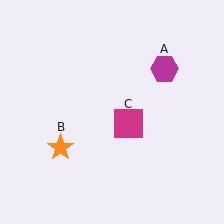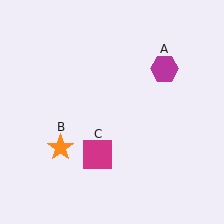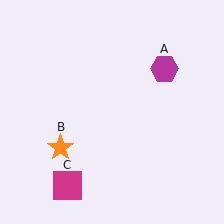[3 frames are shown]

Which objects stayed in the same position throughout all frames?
Magenta hexagon (object A) and orange star (object B) remained stationary.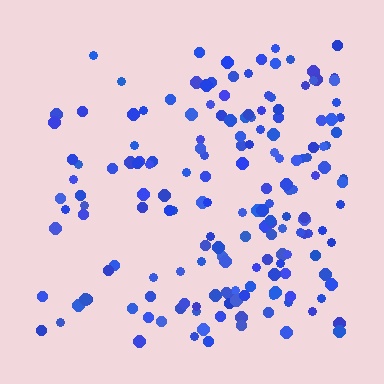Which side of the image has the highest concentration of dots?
The right.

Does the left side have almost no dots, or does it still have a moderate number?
Still a moderate number, just noticeably fewer than the right.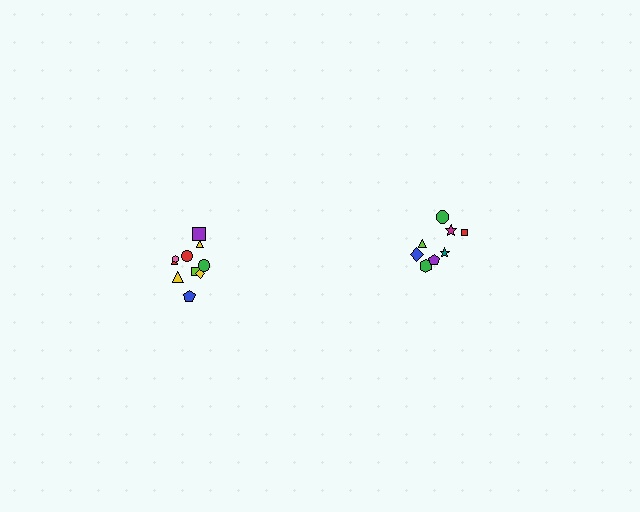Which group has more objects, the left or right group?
The left group.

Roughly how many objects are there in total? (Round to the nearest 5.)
Roughly 20 objects in total.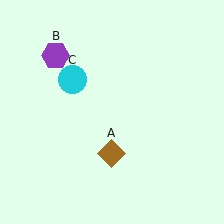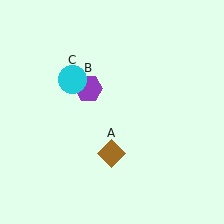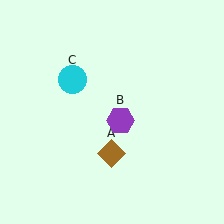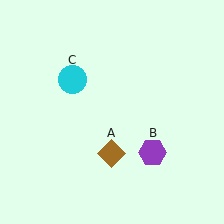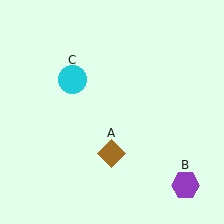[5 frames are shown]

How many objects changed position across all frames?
1 object changed position: purple hexagon (object B).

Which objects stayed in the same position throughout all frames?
Brown diamond (object A) and cyan circle (object C) remained stationary.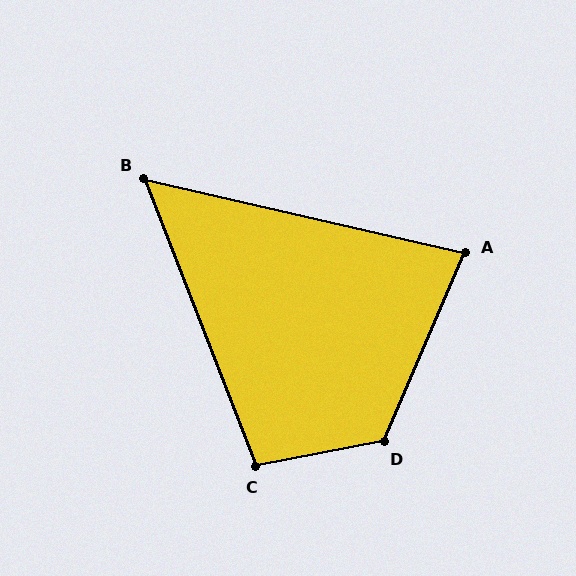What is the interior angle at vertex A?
Approximately 80 degrees (acute).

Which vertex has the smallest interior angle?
B, at approximately 56 degrees.